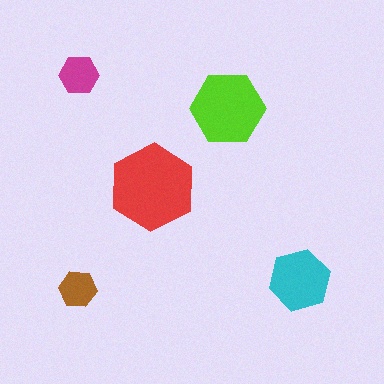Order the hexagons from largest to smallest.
the red one, the lime one, the cyan one, the magenta one, the brown one.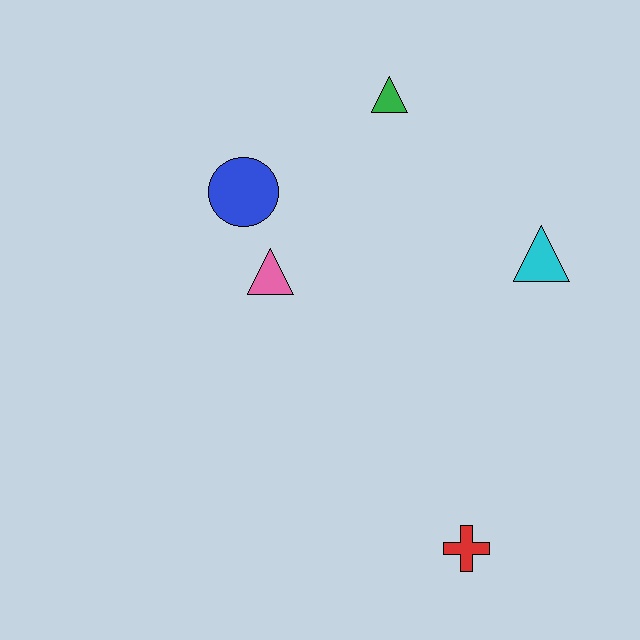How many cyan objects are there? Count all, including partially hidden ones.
There is 1 cyan object.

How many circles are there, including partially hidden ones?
There is 1 circle.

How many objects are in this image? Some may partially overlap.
There are 5 objects.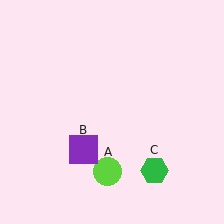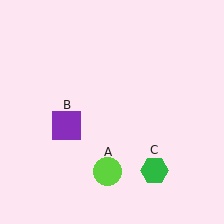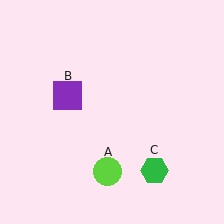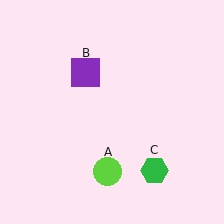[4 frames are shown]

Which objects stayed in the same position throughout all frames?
Lime circle (object A) and green hexagon (object C) remained stationary.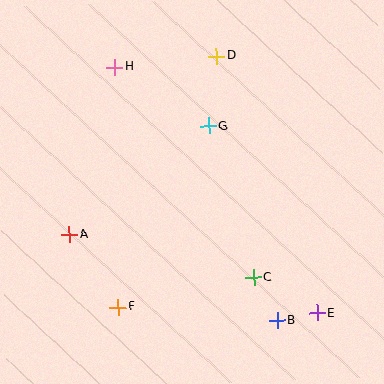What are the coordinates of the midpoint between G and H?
The midpoint between G and H is at (162, 97).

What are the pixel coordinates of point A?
Point A is at (69, 234).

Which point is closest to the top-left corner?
Point H is closest to the top-left corner.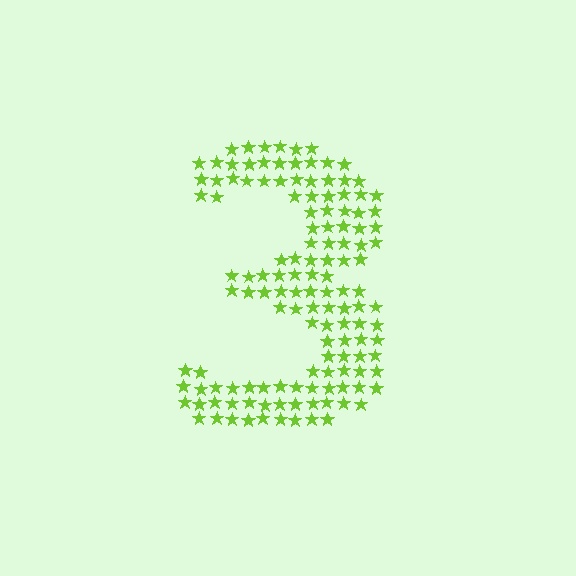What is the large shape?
The large shape is the digit 3.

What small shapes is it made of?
It is made of small stars.